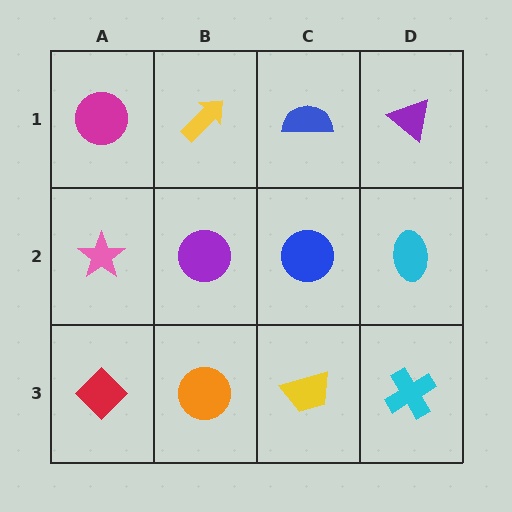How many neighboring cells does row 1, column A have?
2.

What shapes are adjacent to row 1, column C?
A blue circle (row 2, column C), a yellow arrow (row 1, column B), a purple triangle (row 1, column D).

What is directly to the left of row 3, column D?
A yellow trapezoid.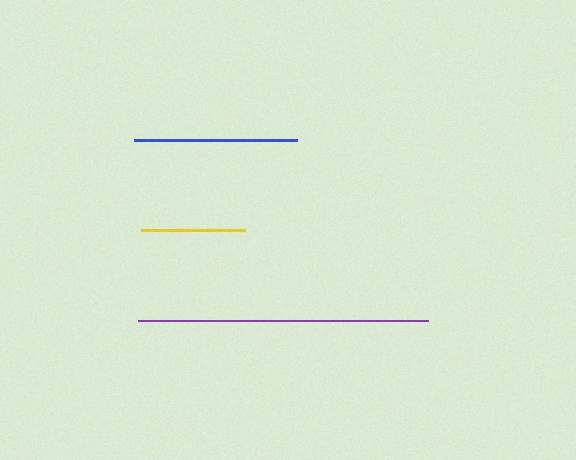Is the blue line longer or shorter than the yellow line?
The blue line is longer than the yellow line.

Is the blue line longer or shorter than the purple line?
The purple line is longer than the blue line.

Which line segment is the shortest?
The yellow line is the shortest at approximately 104 pixels.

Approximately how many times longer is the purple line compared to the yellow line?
The purple line is approximately 2.8 times the length of the yellow line.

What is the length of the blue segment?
The blue segment is approximately 163 pixels long.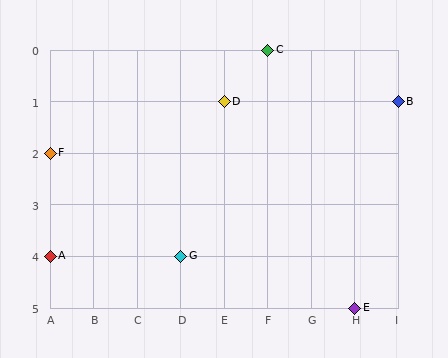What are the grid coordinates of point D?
Point D is at grid coordinates (E, 1).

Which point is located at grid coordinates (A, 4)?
Point A is at (A, 4).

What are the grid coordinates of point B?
Point B is at grid coordinates (I, 1).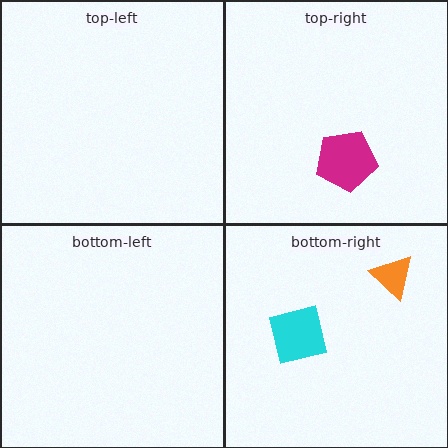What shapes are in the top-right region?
The magenta pentagon.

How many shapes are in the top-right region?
1.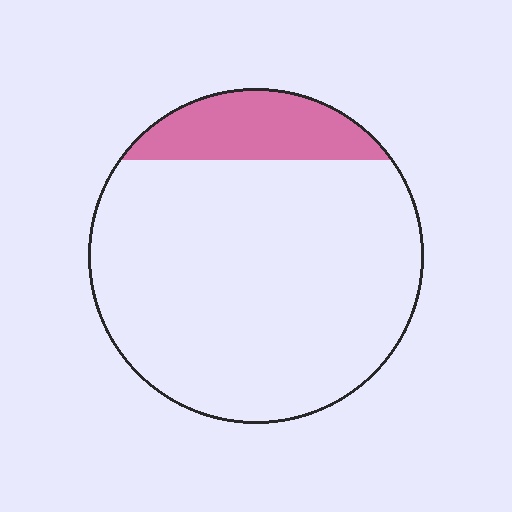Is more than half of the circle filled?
No.